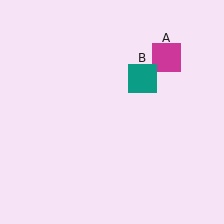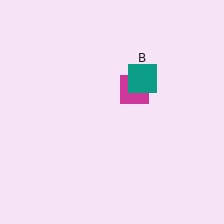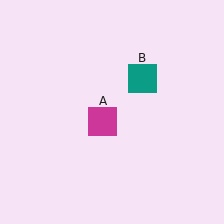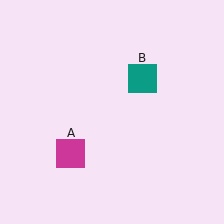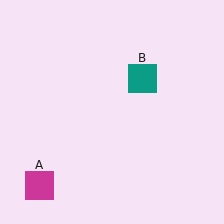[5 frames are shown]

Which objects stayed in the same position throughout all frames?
Teal square (object B) remained stationary.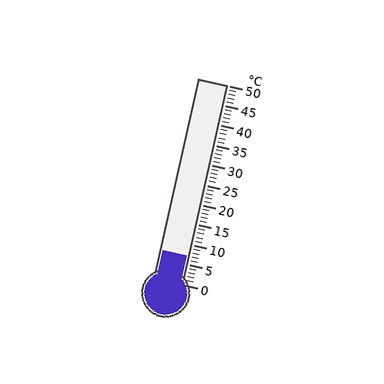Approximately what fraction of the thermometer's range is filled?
The thermometer is filled to approximately 15% of its range.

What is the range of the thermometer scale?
The thermometer scale ranges from 0°C to 50°C.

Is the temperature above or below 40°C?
The temperature is below 40°C.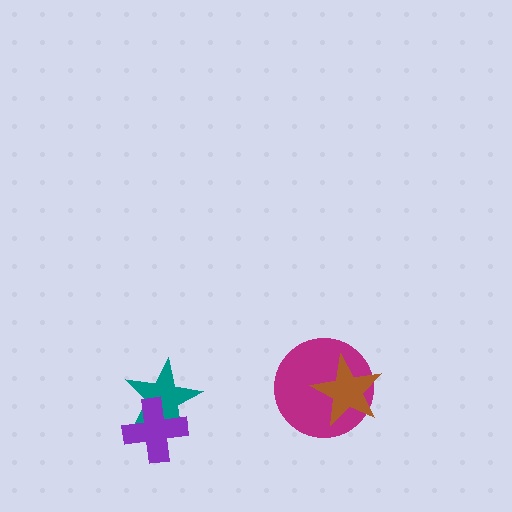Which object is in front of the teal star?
The purple cross is in front of the teal star.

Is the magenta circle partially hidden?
Yes, it is partially covered by another shape.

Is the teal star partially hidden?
Yes, it is partially covered by another shape.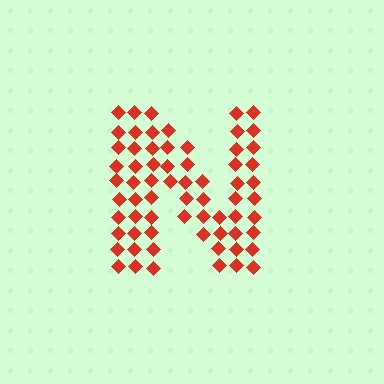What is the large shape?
The large shape is the letter N.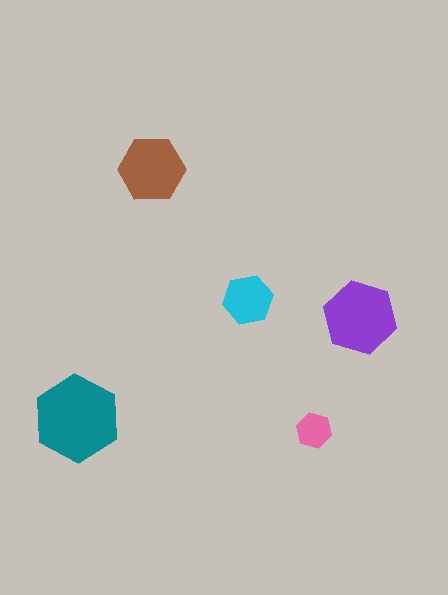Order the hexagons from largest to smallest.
the teal one, the purple one, the brown one, the cyan one, the pink one.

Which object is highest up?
The brown hexagon is topmost.